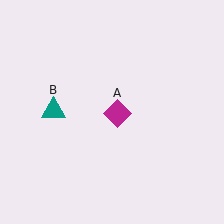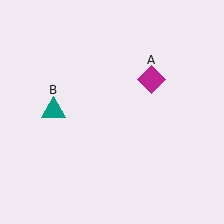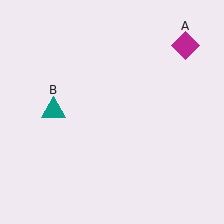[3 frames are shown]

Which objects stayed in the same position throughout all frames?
Teal triangle (object B) remained stationary.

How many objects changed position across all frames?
1 object changed position: magenta diamond (object A).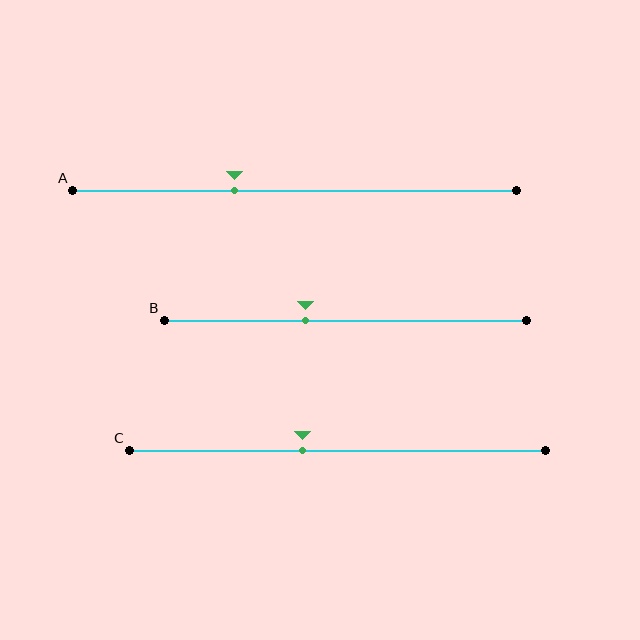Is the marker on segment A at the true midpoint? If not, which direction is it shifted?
No, the marker on segment A is shifted to the left by about 13% of the segment length.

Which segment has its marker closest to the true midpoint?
Segment C has its marker closest to the true midpoint.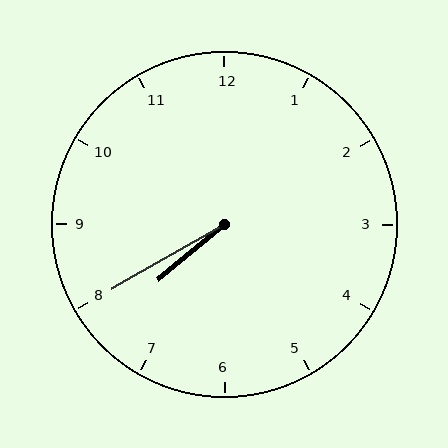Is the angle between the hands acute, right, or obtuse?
It is acute.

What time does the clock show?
7:40.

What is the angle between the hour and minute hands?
Approximately 10 degrees.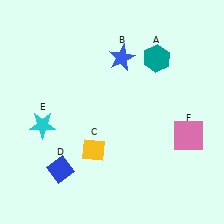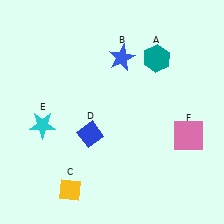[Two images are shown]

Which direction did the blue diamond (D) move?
The blue diamond (D) moved up.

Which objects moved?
The objects that moved are: the yellow diamond (C), the blue diamond (D).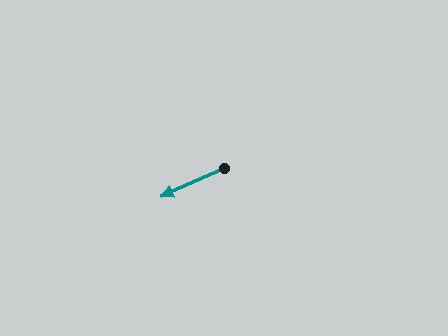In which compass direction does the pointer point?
Southwest.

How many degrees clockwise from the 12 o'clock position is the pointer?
Approximately 246 degrees.